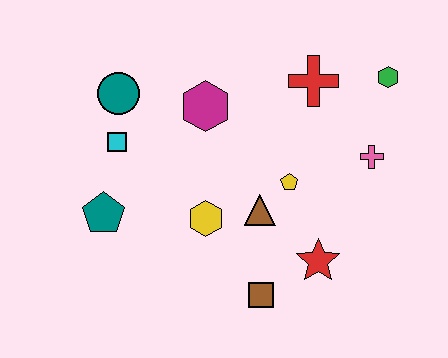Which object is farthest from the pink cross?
The teal pentagon is farthest from the pink cross.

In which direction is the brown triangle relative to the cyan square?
The brown triangle is to the right of the cyan square.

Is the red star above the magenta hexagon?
No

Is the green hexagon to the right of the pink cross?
Yes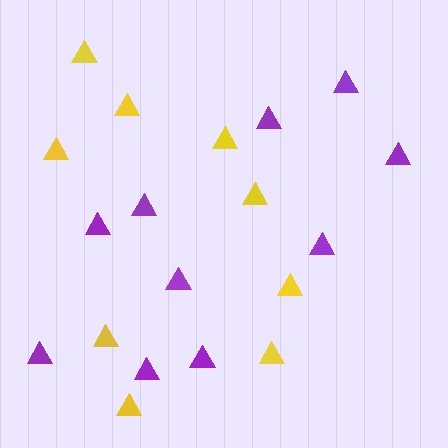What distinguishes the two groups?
There are 2 groups: one group of purple triangles (10) and one group of yellow triangles (9).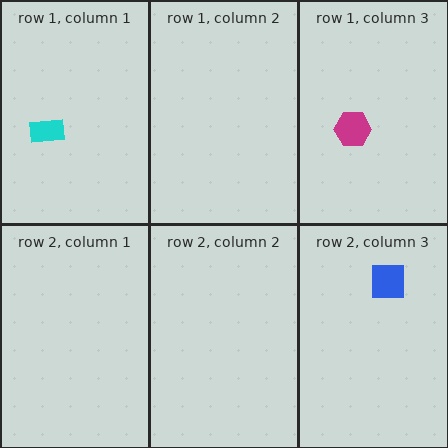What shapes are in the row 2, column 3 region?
The blue square.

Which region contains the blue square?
The row 2, column 3 region.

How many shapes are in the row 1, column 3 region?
1.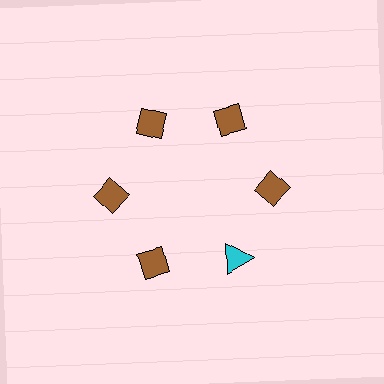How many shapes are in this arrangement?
There are 6 shapes arranged in a ring pattern.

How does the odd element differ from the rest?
It differs in both color (cyan instead of brown) and shape (triangle instead of diamond).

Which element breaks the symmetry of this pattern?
The cyan triangle at roughly the 5 o'clock position breaks the symmetry. All other shapes are brown diamonds.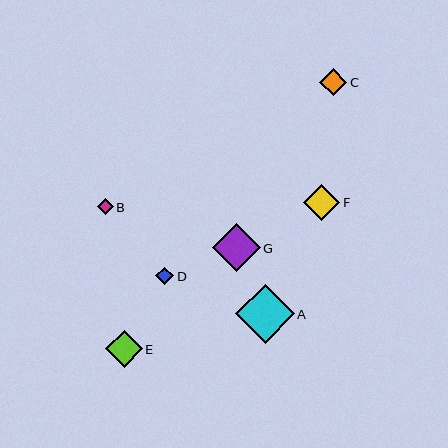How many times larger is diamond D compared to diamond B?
Diamond D is approximately 1.1 times the size of diamond B.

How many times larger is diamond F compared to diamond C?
Diamond F is approximately 1.3 times the size of diamond C.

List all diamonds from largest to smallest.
From largest to smallest: A, G, E, F, C, D, B.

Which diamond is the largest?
Diamond A is the largest with a size of approximately 58 pixels.